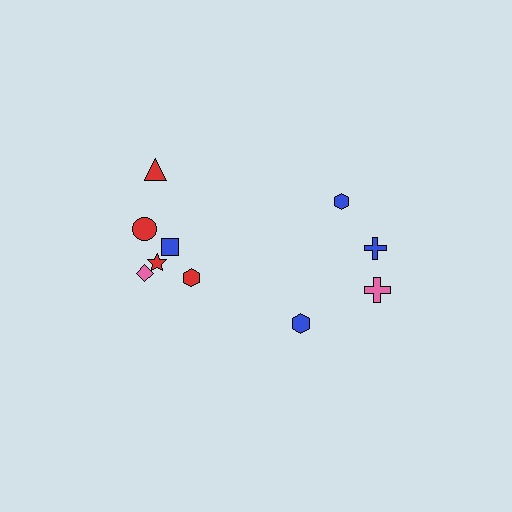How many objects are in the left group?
There are 6 objects.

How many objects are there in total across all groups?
There are 10 objects.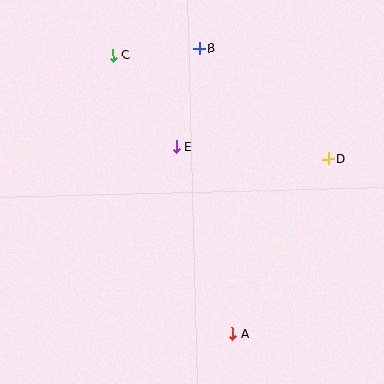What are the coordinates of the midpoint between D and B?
The midpoint between D and B is at (264, 104).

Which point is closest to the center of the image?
Point E at (176, 147) is closest to the center.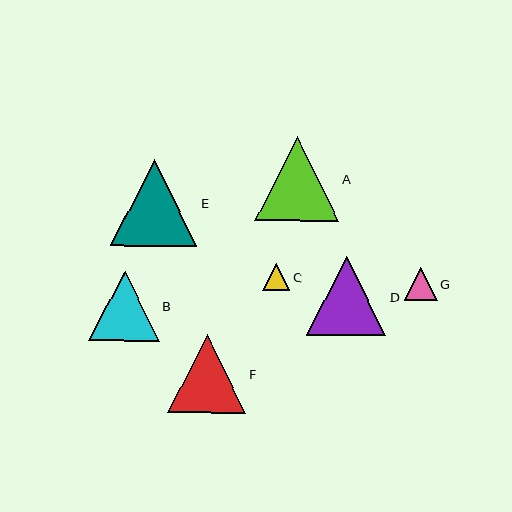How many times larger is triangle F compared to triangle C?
Triangle F is approximately 2.9 times the size of triangle C.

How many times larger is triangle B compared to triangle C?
Triangle B is approximately 2.6 times the size of triangle C.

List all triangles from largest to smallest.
From largest to smallest: E, A, D, F, B, G, C.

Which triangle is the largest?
Triangle E is the largest with a size of approximately 86 pixels.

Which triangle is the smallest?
Triangle C is the smallest with a size of approximately 27 pixels.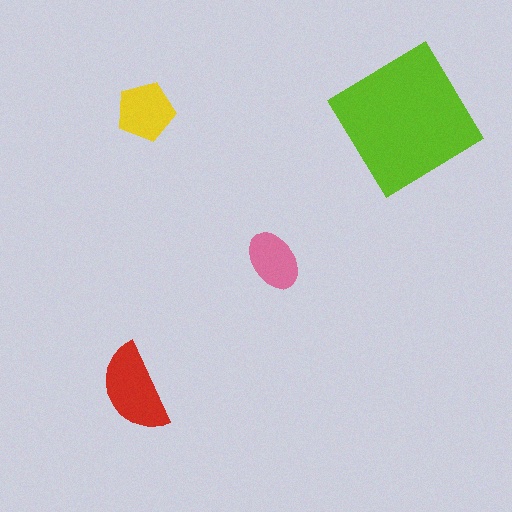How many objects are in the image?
There are 4 objects in the image.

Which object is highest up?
The yellow pentagon is topmost.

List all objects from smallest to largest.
The pink ellipse, the yellow pentagon, the red semicircle, the lime diamond.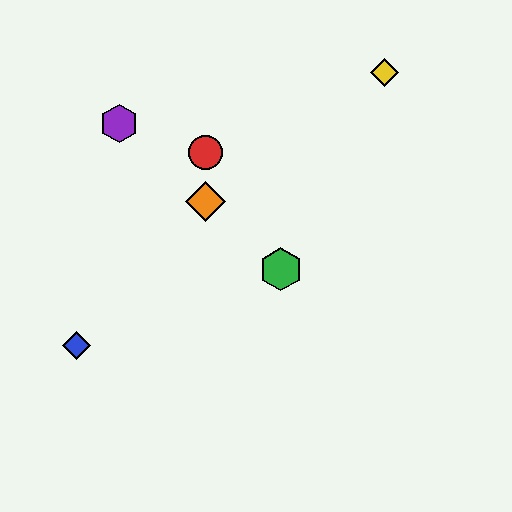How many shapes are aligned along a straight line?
3 shapes (the green hexagon, the purple hexagon, the orange diamond) are aligned along a straight line.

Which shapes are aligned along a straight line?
The green hexagon, the purple hexagon, the orange diamond are aligned along a straight line.